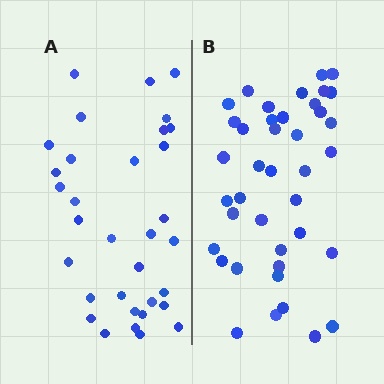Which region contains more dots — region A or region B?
Region B (the right region) has more dots.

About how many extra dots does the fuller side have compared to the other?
Region B has roughly 8 or so more dots than region A.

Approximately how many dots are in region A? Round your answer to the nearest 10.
About 30 dots. (The exact count is 33, which rounds to 30.)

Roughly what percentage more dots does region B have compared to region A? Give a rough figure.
About 20% more.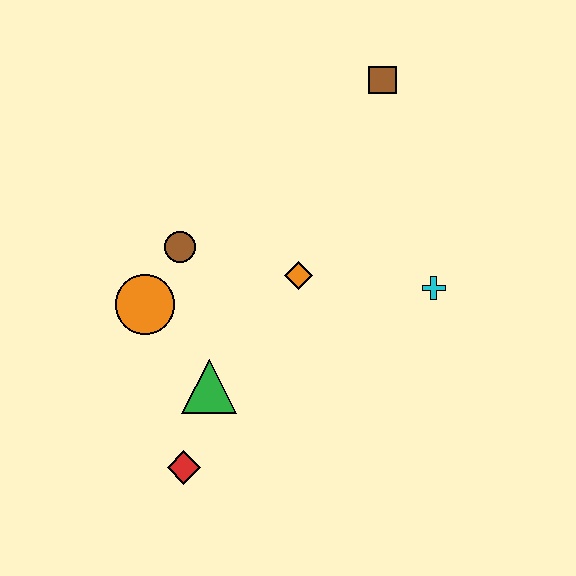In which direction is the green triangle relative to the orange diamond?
The green triangle is below the orange diamond.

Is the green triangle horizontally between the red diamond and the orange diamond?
Yes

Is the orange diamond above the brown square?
No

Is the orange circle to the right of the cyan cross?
No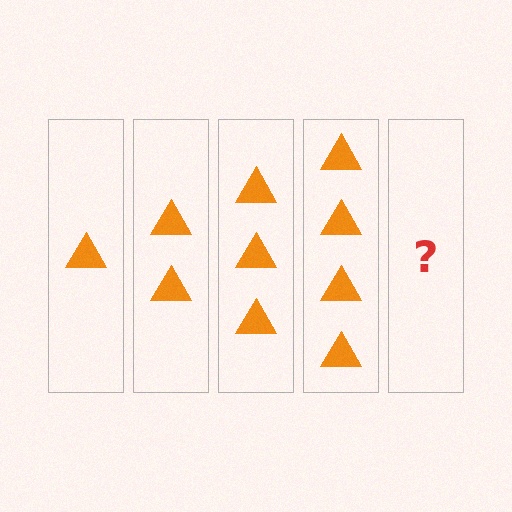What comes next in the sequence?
The next element should be 5 triangles.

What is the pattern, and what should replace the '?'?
The pattern is that each step adds one more triangle. The '?' should be 5 triangles.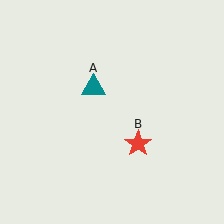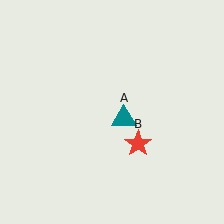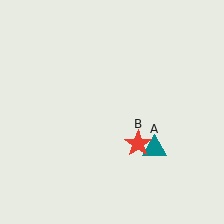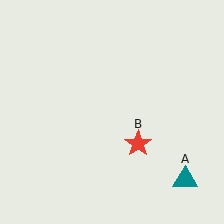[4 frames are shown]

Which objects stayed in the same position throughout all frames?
Red star (object B) remained stationary.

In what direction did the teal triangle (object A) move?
The teal triangle (object A) moved down and to the right.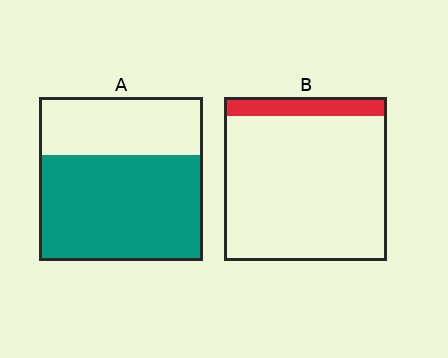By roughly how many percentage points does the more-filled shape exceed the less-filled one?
By roughly 55 percentage points (A over B).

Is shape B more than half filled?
No.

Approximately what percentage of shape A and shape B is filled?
A is approximately 65% and B is approximately 10%.